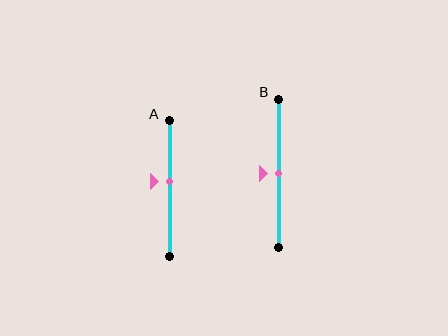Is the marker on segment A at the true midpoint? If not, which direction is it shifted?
No, the marker on segment A is shifted upward by about 5% of the segment length.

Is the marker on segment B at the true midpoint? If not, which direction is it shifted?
Yes, the marker on segment B is at the true midpoint.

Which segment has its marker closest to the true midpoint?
Segment B has its marker closest to the true midpoint.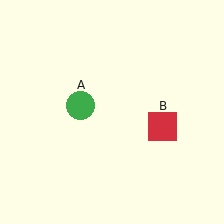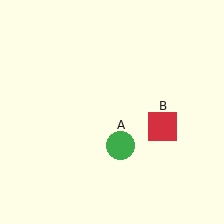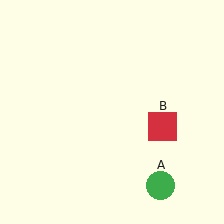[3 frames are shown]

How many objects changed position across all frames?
1 object changed position: green circle (object A).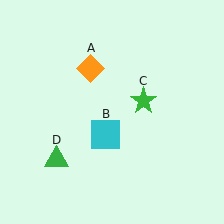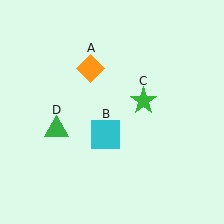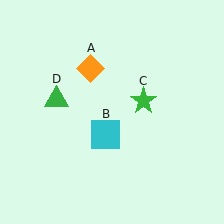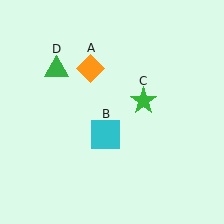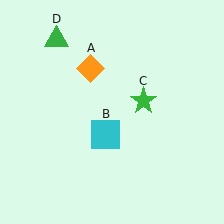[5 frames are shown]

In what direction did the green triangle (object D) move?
The green triangle (object D) moved up.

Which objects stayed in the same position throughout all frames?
Orange diamond (object A) and cyan square (object B) and green star (object C) remained stationary.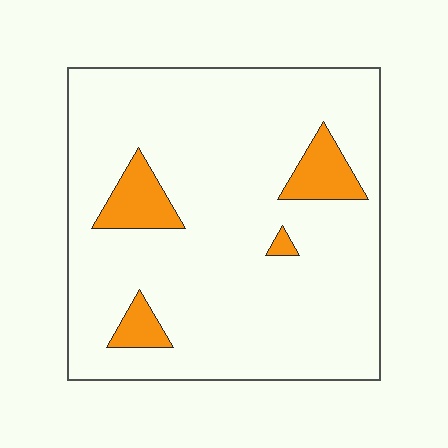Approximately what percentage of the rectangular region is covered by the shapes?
Approximately 10%.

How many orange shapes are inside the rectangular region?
4.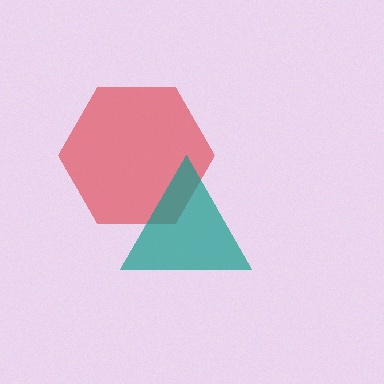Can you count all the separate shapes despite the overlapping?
Yes, there are 2 separate shapes.